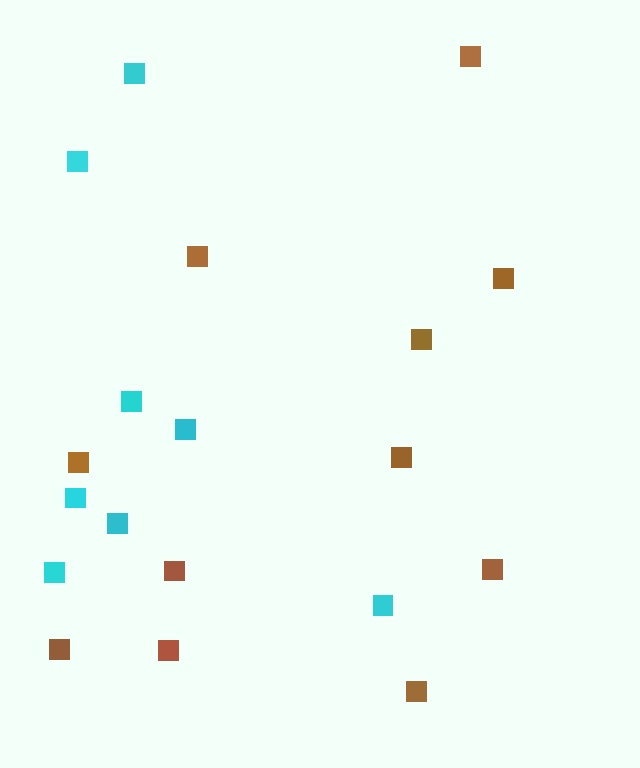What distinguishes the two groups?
There are 2 groups: one group of brown squares (11) and one group of cyan squares (8).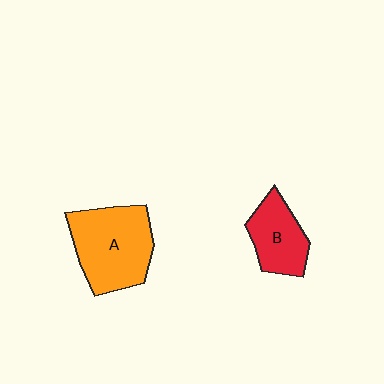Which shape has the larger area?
Shape A (orange).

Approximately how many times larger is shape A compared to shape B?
Approximately 1.6 times.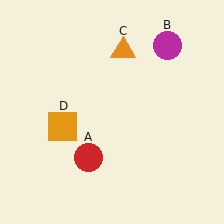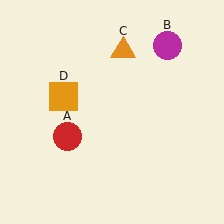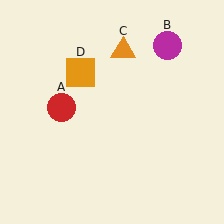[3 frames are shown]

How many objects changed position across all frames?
2 objects changed position: red circle (object A), orange square (object D).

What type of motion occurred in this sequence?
The red circle (object A), orange square (object D) rotated clockwise around the center of the scene.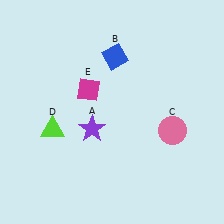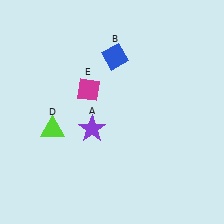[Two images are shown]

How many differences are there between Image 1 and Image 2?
There is 1 difference between the two images.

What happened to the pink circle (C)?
The pink circle (C) was removed in Image 2. It was in the bottom-right area of Image 1.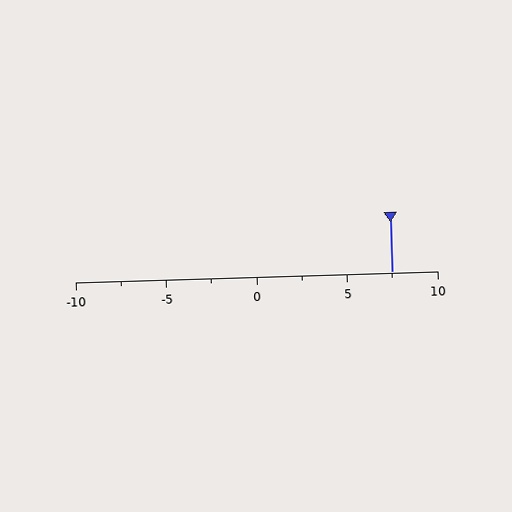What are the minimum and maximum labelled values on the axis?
The axis runs from -10 to 10.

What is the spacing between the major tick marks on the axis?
The major ticks are spaced 5 apart.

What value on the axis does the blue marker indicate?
The marker indicates approximately 7.5.